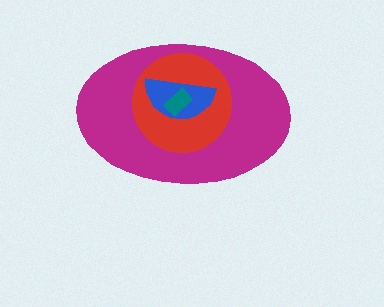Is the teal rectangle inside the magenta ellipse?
Yes.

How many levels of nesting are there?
4.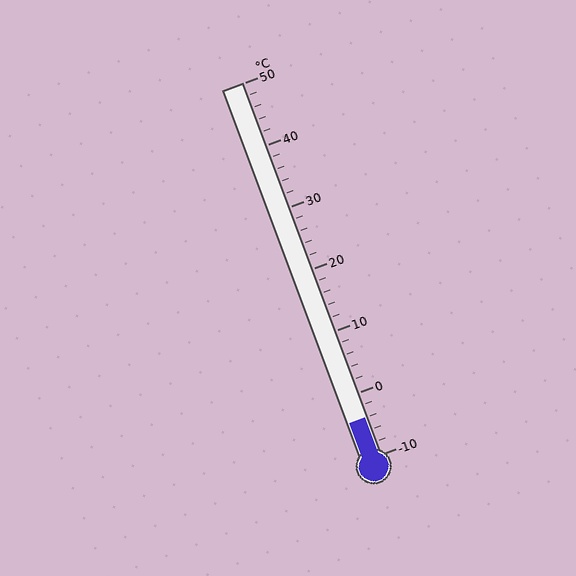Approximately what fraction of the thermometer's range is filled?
The thermometer is filled to approximately 10% of its range.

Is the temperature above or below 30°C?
The temperature is below 30°C.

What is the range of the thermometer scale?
The thermometer scale ranges from -10°C to 50°C.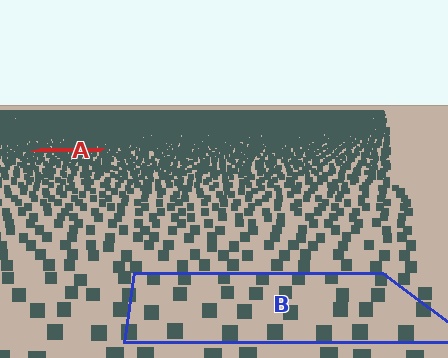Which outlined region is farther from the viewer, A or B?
Region A is farther from the viewer — the texture elements inside it appear smaller and more densely packed.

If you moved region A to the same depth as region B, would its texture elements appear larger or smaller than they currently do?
They would appear larger. At a closer depth, the same texture elements are projected at a bigger on-screen size.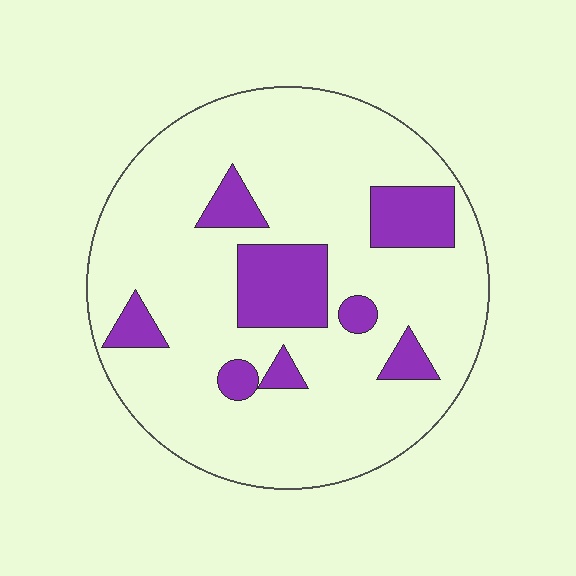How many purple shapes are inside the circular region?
8.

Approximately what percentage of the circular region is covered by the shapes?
Approximately 20%.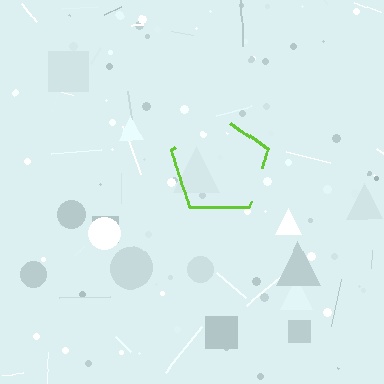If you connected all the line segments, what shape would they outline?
They would outline a pentagon.